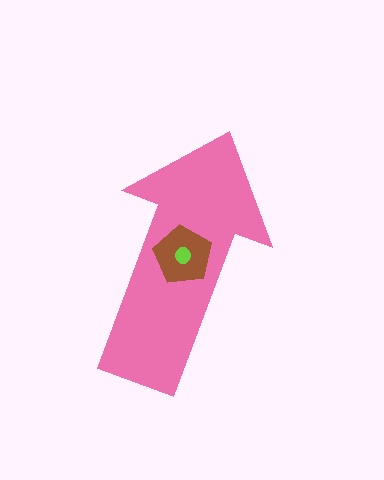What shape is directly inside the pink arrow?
The brown pentagon.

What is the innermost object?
The lime circle.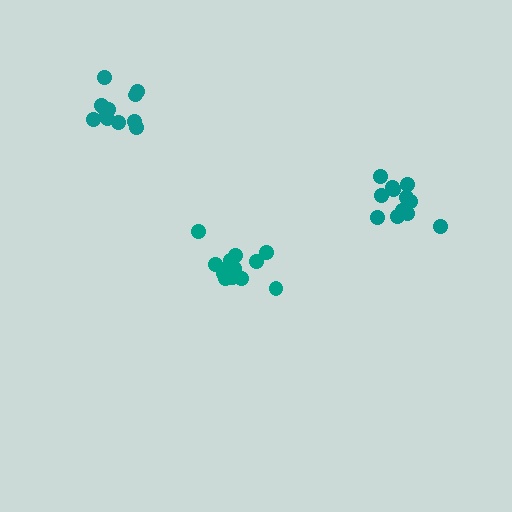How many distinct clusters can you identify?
There are 3 distinct clusters.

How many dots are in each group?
Group 1: 14 dots, Group 2: 12 dots, Group 3: 11 dots (37 total).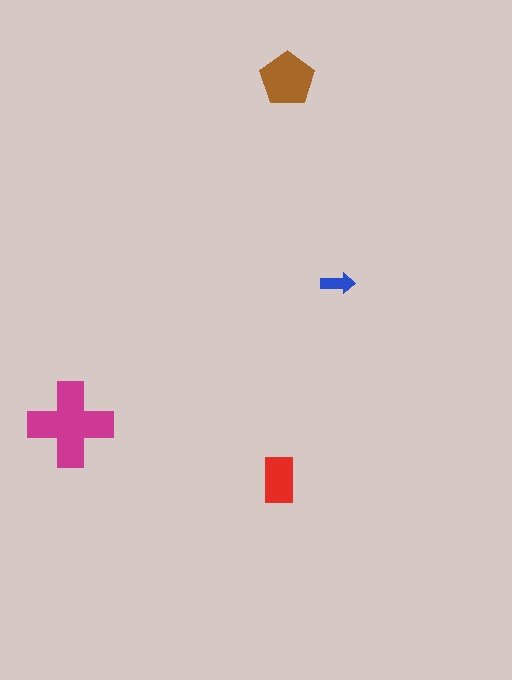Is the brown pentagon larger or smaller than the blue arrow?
Larger.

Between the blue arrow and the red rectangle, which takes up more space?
The red rectangle.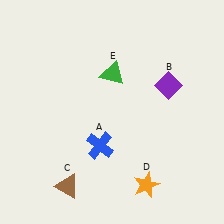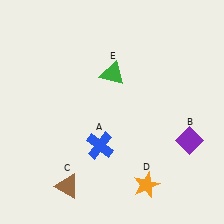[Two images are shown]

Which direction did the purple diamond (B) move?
The purple diamond (B) moved down.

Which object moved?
The purple diamond (B) moved down.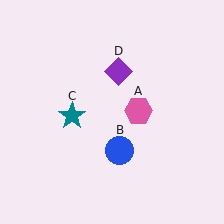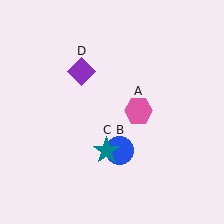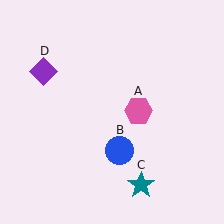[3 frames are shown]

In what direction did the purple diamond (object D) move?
The purple diamond (object D) moved left.